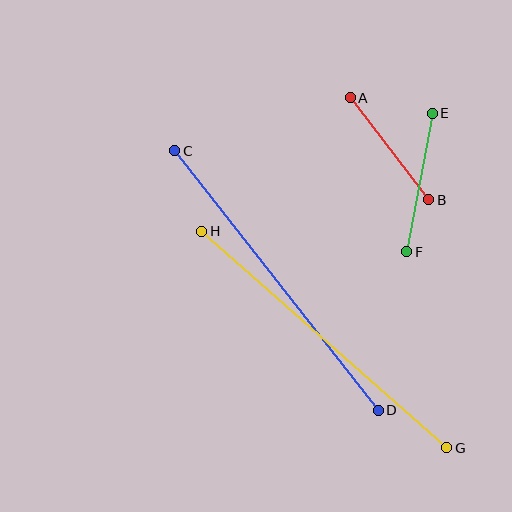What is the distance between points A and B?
The distance is approximately 129 pixels.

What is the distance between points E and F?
The distance is approximately 141 pixels.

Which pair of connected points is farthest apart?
Points C and D are farthest apart.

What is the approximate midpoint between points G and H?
The midpoint is at approximately (324, 339) pixels.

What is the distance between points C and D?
The distance is approximately 330 pixels.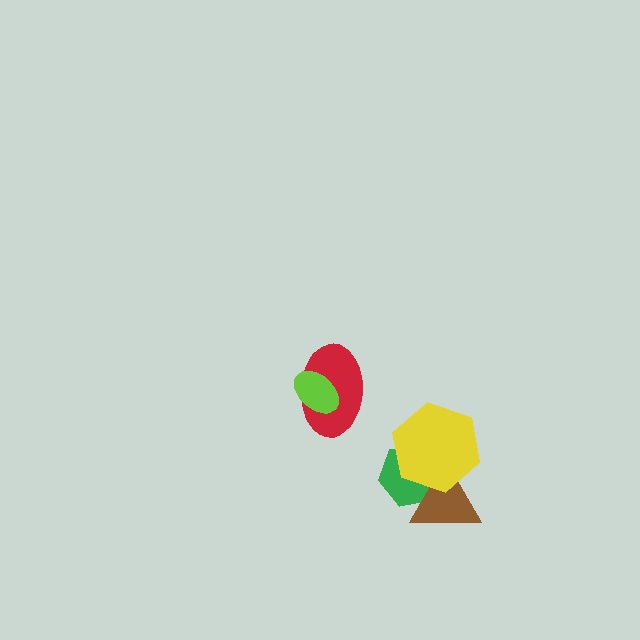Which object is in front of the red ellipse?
The lime ellipse is in front of the red ellipse.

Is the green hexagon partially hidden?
Yes, it is partially covered by another shape.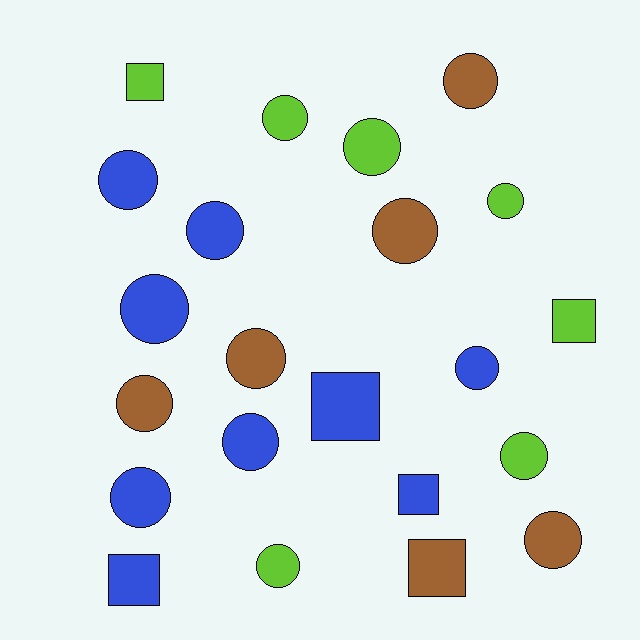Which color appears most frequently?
Blue, with 9 objects.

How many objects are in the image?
There are 22 objects.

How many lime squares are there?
There are 2 lime squares.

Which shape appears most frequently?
Circle, with 16 objects.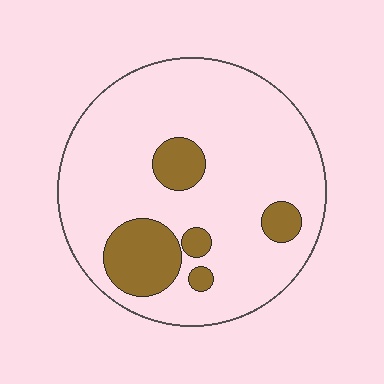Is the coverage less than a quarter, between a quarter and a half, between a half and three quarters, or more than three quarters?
Less than a quarter.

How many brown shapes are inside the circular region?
5.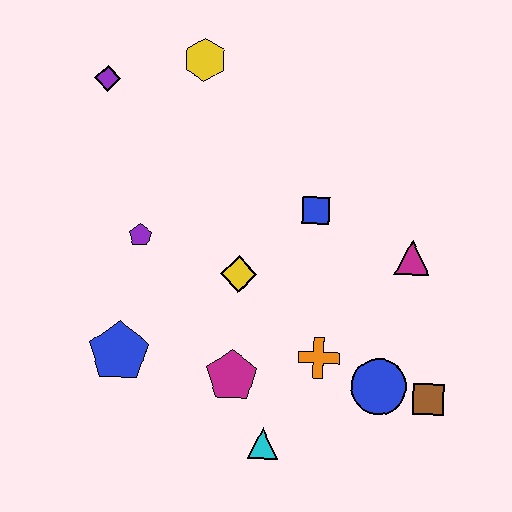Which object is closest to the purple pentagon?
The yellow diamond is closest to the purple pentagon.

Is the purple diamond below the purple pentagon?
No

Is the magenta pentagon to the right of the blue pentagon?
Yes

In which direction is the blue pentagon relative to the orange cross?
The blue pentagon is to the left of the orange cross.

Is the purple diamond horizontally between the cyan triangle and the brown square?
No